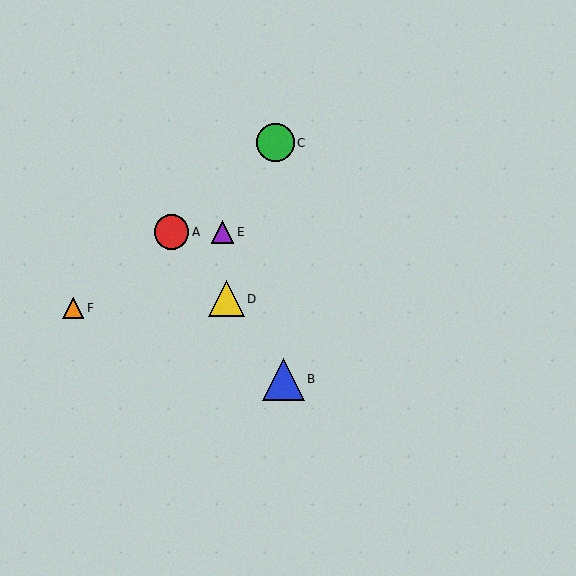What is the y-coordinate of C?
Object C is at y≈143.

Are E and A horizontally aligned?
Yes, both are at y≈232.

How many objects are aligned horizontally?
2 objects (A, E) are aligned horizontally.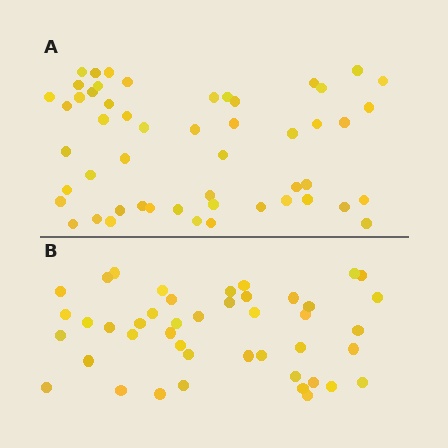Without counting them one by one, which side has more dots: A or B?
Region A (the top region) has more dots.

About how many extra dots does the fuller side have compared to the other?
Region A has roughly 8 or so more dots than region B.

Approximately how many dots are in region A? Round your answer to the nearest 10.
About 50 dots. (The exact count is 52, which rounds to 50.)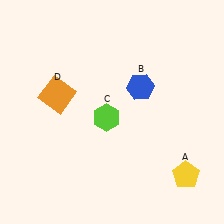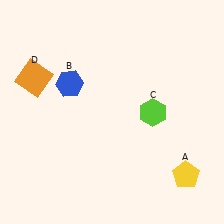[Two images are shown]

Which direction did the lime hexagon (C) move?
The lime hexagon (C) moved right.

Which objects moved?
The objects that moved are: the blue hexagon (B), the lime hexagon (C), the orange square (D).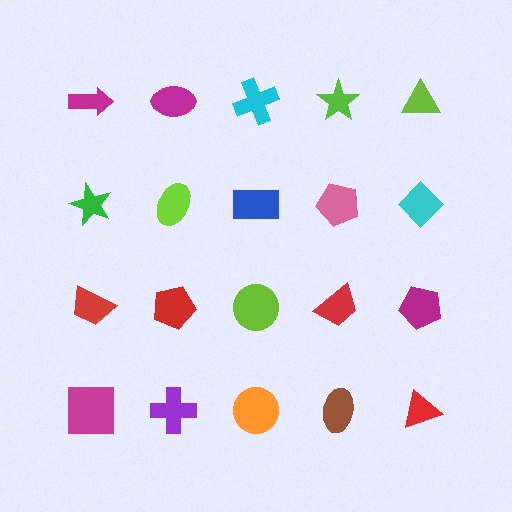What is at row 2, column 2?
A lime ellipse.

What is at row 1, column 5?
A lime triangle.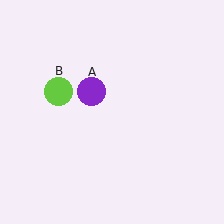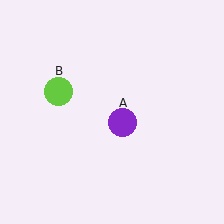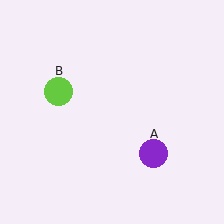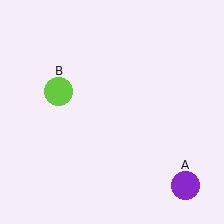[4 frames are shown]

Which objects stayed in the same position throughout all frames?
Lime circle (object B) remained stationary.